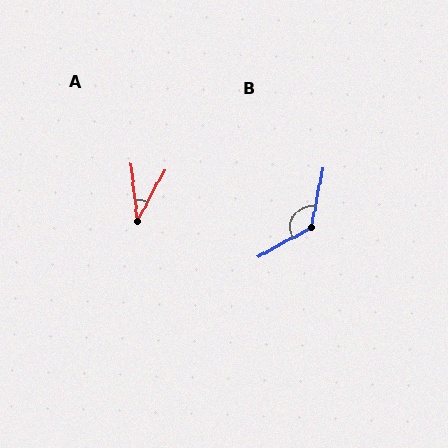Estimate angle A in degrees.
Approximately 35 degrees.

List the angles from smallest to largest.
A (35°), B (129°).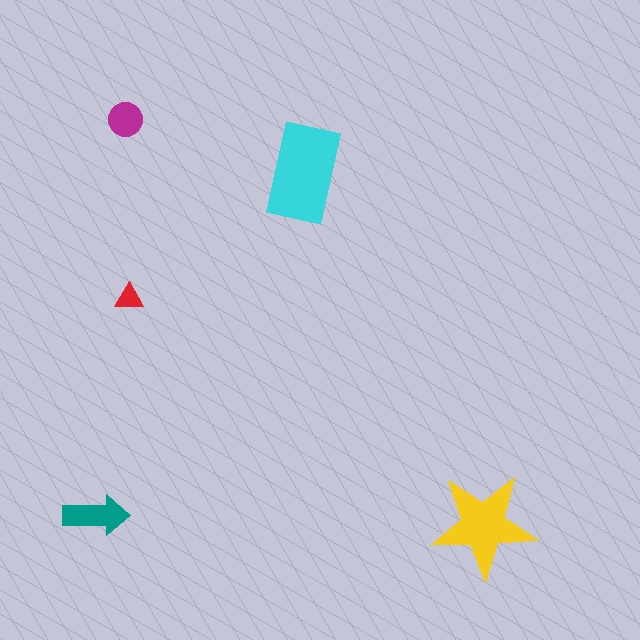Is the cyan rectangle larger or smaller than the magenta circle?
Larger.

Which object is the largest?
The cyan rectangle.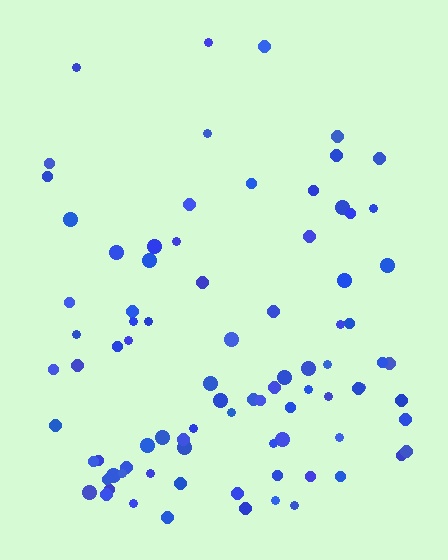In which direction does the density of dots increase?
From top to bottom, with the bottom side densest.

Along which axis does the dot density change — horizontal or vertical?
Vertical.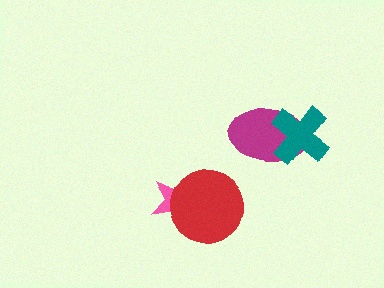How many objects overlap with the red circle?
1 object overlaps with the red circle.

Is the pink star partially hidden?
Yes, it is partially covered by another shape.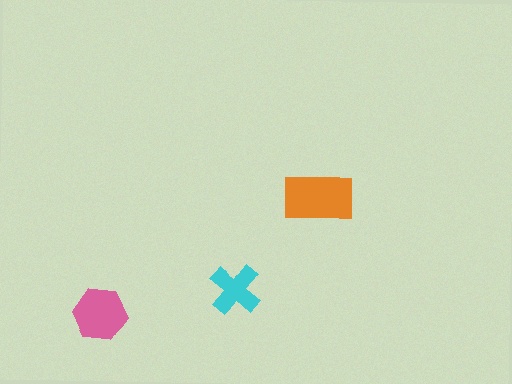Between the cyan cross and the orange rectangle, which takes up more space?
The orange rectangle.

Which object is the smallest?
The cyan cross.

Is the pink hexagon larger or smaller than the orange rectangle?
Smaller.